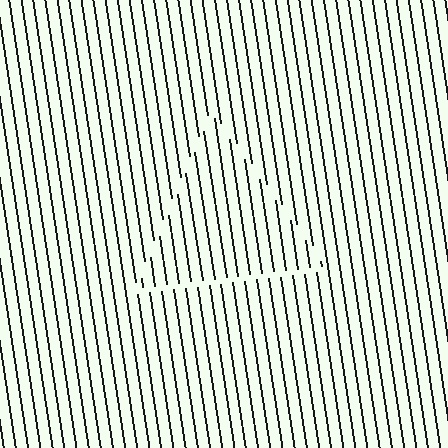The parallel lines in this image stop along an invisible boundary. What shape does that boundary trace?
An illusory triangle. The interior of the shape contains the same grating, shifted by half a period — the contour is defined by the phase discontinuity where line-ends from the inner and outer gratings abut.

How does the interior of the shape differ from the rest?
The interior of the shape contains the same grating, shifted by half a period — the contour is defined by the phase discontinuity where line-ends from the inner and outer gratings abut.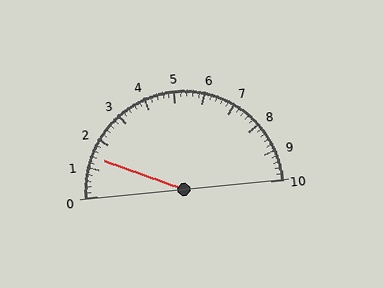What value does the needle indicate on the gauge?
The needle indicates approximately 1.4.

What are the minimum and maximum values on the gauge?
The gauge ranges from 0 to 10.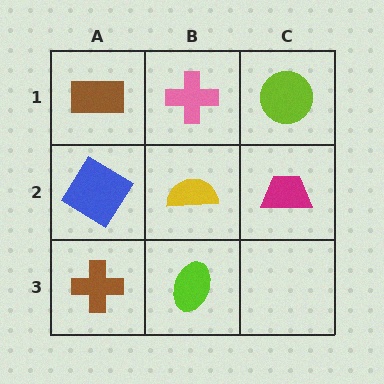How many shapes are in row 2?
3 shapes.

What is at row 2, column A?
A blue diamond.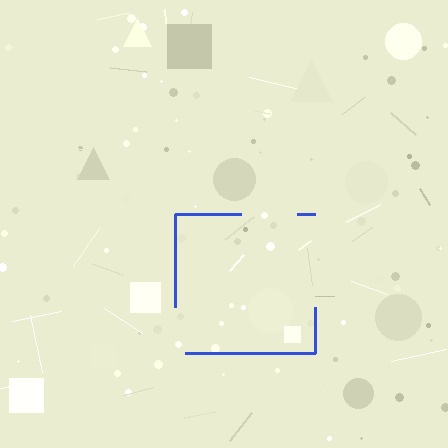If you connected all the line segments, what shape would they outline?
They would outline a square.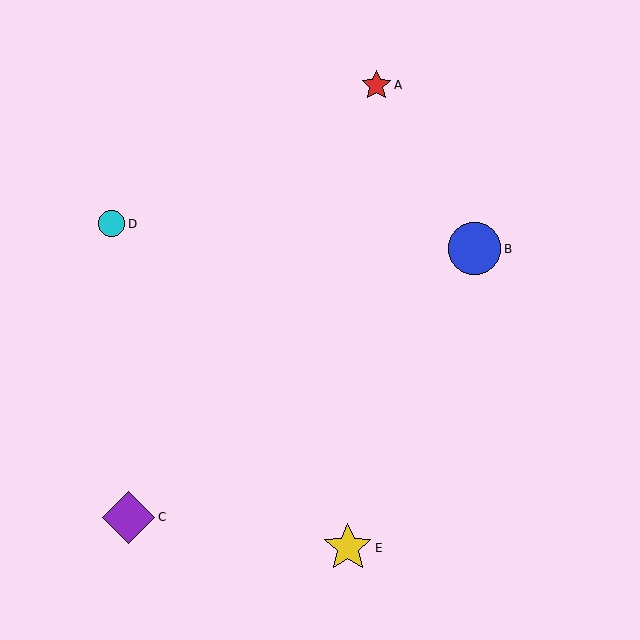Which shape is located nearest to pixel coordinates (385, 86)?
The red star (labeled A) at (376, 85) is nearest to that location.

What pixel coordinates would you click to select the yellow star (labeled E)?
Click at (348, 548) to select the yellow star E.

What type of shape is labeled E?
Shape E is a yellow star.